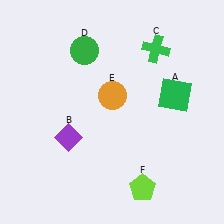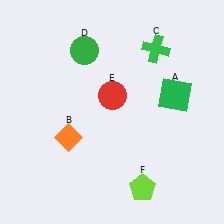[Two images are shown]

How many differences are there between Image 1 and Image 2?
There are 2 differences between the two images.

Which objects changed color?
B changed from purple to orange. E changed from orange to red.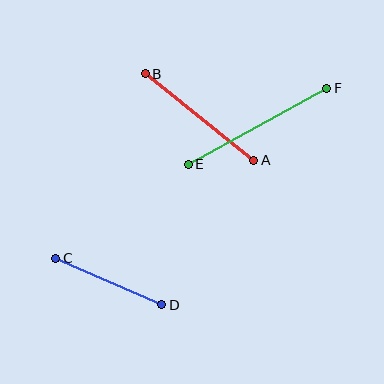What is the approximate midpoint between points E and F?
The midpoint is at approximately (257, 126) pixels.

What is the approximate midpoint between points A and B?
The midpoint is at approximately (200, 117) pixels.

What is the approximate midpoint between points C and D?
The midpoint is at approximately (109, 281) pixels.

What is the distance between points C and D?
The distance is approximately 116 pixels.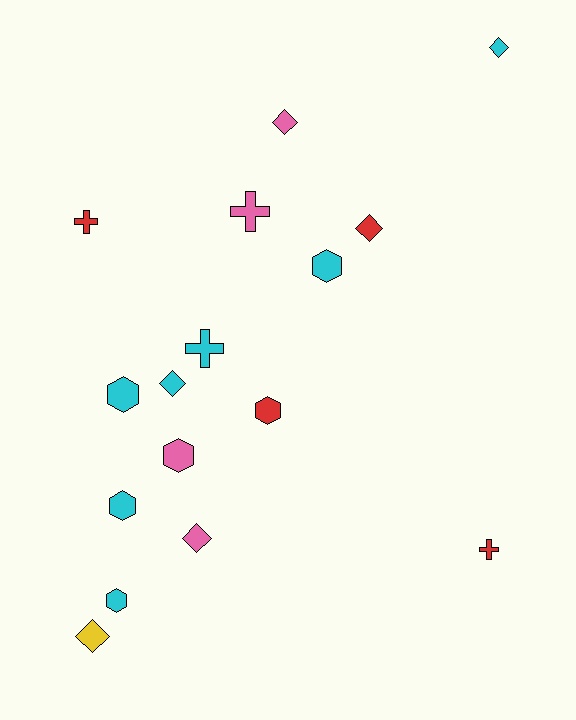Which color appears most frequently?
Cyan, with 7 objects.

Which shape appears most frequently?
Diamond, with 6 objects.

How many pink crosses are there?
There is 1 pink cross.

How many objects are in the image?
There are 16 objects.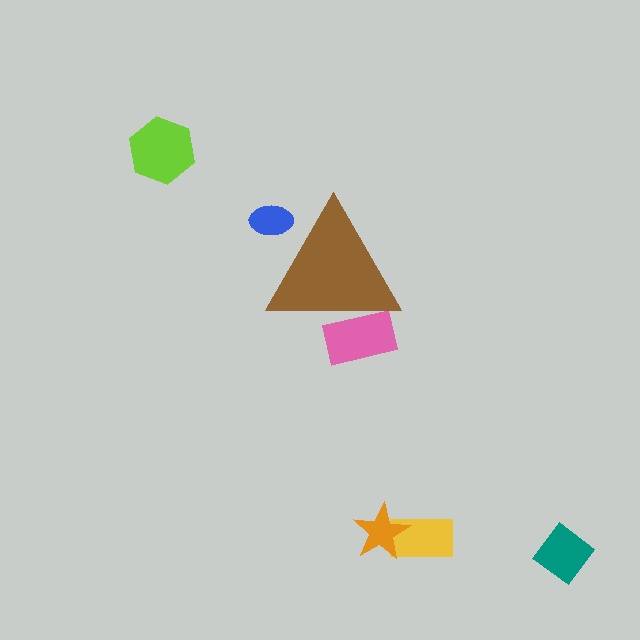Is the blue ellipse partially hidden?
Yes, the blue ellipse is partially hidden behind the brown triangle.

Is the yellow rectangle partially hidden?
No, the yellow rectangle is fully visible.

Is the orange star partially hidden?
No, the orange star is fully visible.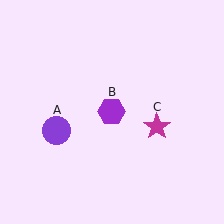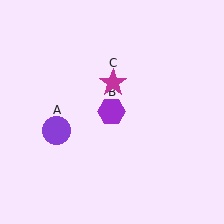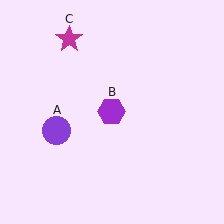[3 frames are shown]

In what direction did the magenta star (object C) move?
The magenta star (object C) moved up and to the left.